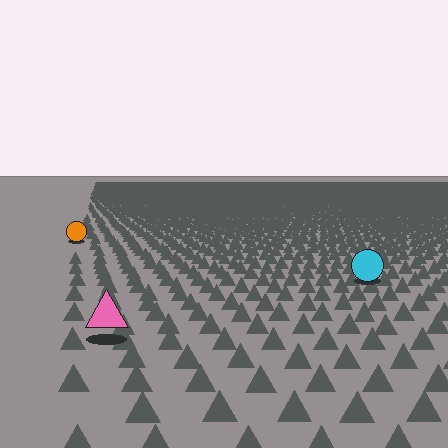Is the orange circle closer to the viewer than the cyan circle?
No. The cyan circle is closer — you can tell from the texture gradient: the ground texture is coarser near it.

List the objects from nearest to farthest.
From nearest to farthest: the pink triangle, the cyan circle, the orange circle.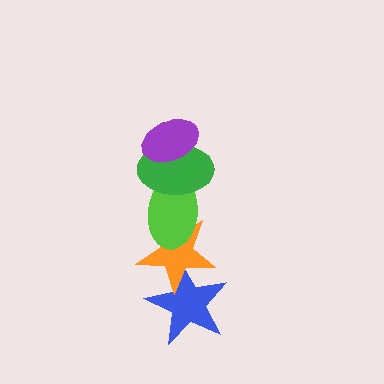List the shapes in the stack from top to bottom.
From top to bottom: the purple ellipse, the green ellipse, the lime ellipse, the orange star, the blue star.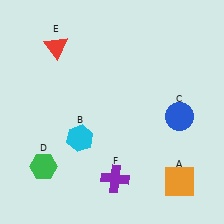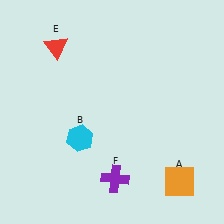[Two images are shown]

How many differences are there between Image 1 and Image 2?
There are 2 differences between the two images.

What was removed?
The blue circle (C), the green hexagon (D) were removed in Image 2.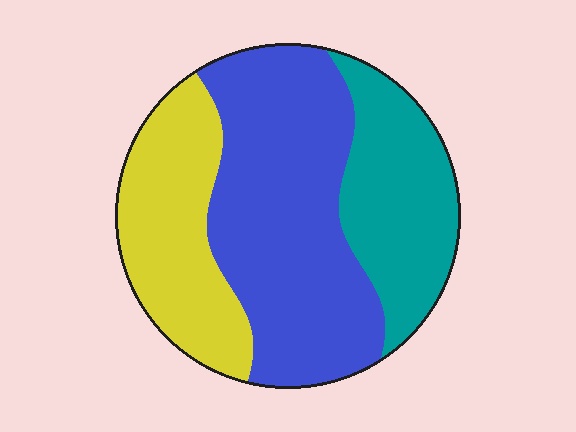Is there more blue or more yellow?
Blue.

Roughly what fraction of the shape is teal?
Teal takes up between a sixth and a third of the shape.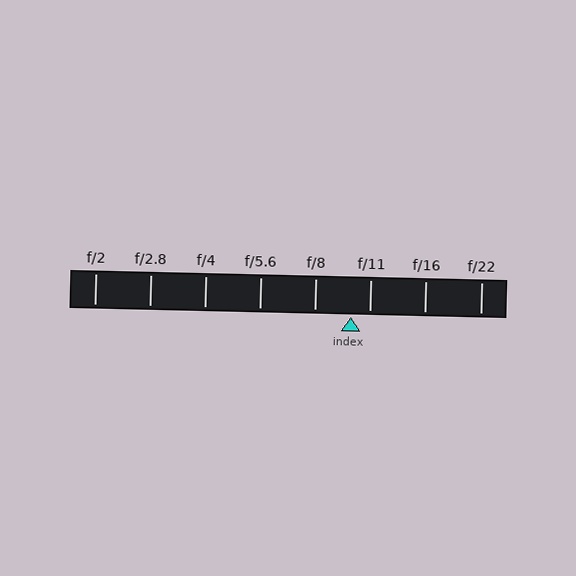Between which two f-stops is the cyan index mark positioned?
The index mark is between f/8 and f/11.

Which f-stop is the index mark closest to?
The index mark is closest to f/11.